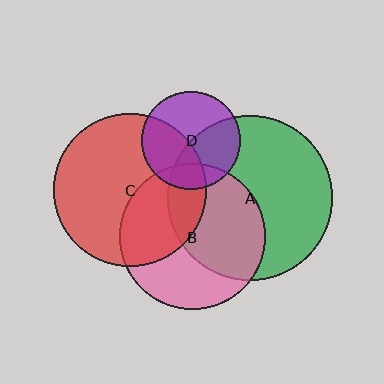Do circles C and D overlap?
Yes.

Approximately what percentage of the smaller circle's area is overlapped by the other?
Approximately 40%.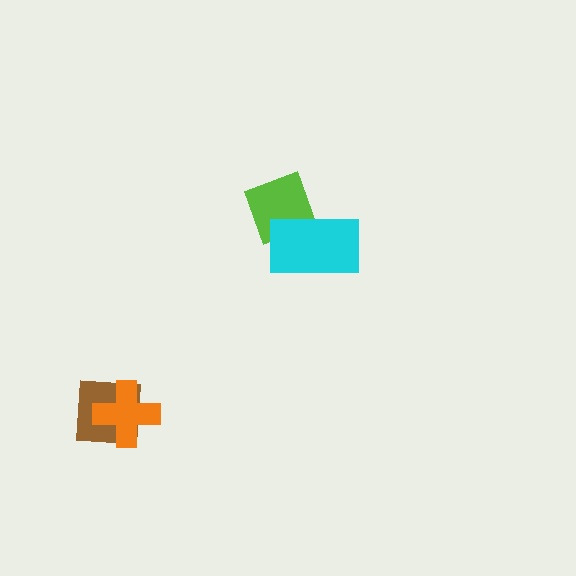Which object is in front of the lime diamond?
The cyan rectangle is in front of the lime diamond.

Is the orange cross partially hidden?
No, no other shape covers it.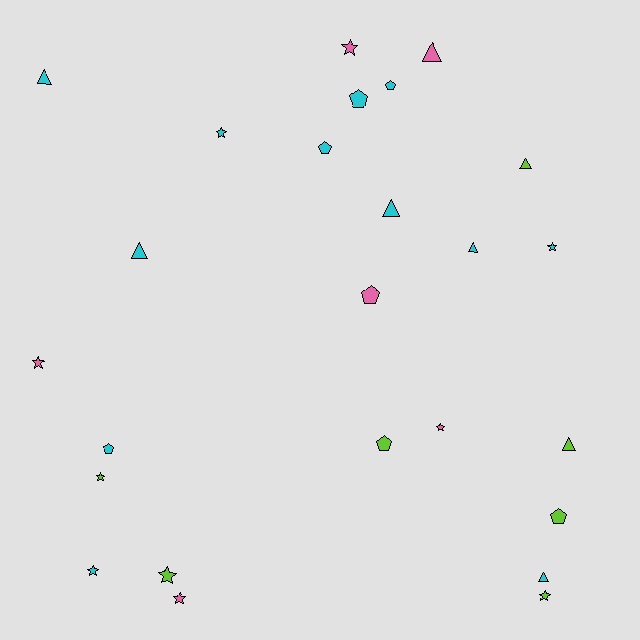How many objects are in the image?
There are 25 objects.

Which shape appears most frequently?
Star, with 10 objects.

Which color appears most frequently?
Cyan, with 12 objects.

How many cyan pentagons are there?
There are 4 cyan pentagons.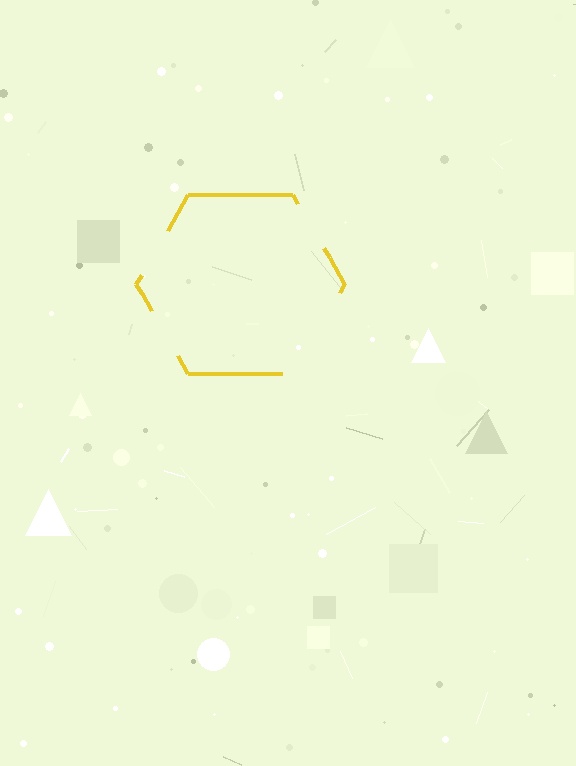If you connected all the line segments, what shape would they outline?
They would outline a hexagon.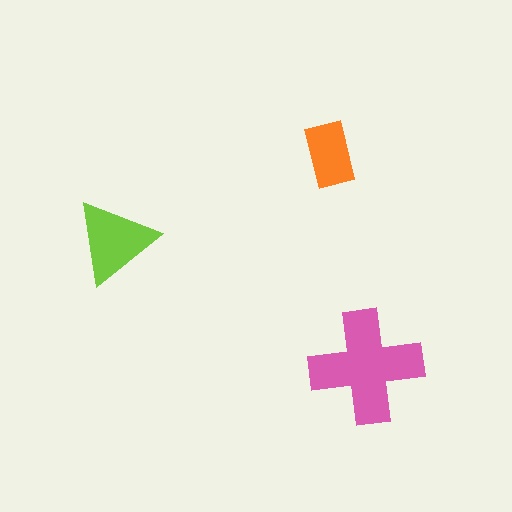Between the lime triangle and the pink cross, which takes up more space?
The pink cross.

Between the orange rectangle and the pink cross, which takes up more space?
The pink cross.